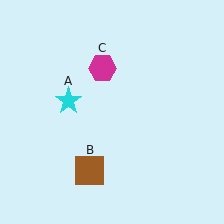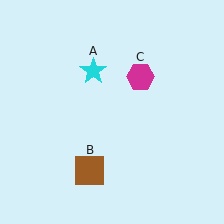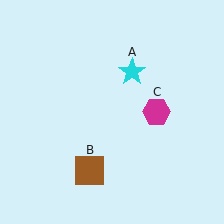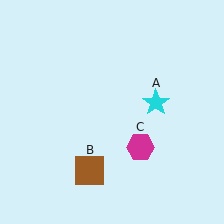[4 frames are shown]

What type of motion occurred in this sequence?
The cyan star (object A), magenta hexagon (object C) rotated clockwise around the center of the scene.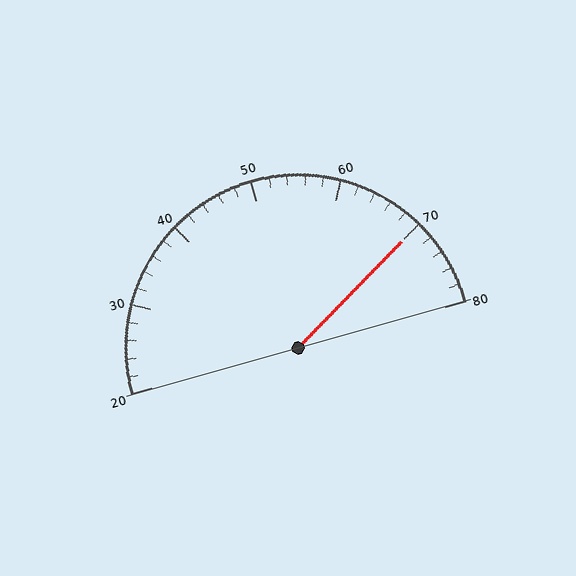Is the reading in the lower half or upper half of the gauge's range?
The reading is in the upper half of the range (20 to 80).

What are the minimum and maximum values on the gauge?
The gauge ranges from 20 to 80.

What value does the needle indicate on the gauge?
The needle indicates approximately 70.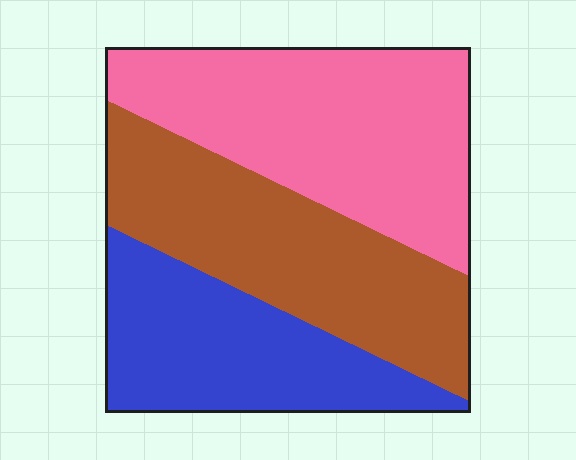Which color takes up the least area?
Blue, at roughly 25%.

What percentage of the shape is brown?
Brown covers 34% of the shape.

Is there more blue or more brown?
Brown.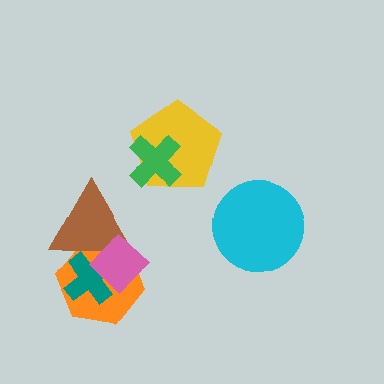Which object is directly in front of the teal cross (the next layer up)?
The brown triangle is directly in front of the teal cross.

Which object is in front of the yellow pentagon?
The green cross is in front of the yellow pentagon.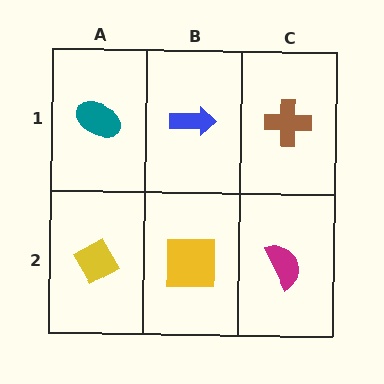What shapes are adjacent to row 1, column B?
A yellow square (row 2, column B), a teal ellipse (row 1, column A), a brown cross (row 1, column C).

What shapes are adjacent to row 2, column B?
A blue arrow (row 1, column B), a yellow diamond (row 2, column A), a magenta semicircle (row 2, column C).